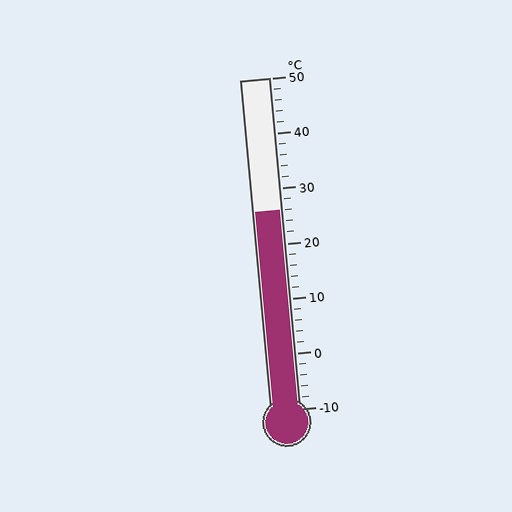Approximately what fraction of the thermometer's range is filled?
The thermometer is filled to approximately 60% of its range.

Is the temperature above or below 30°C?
The temperature is below 30°C.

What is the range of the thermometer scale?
The thermometer scale ranges from -10°C to 50°C.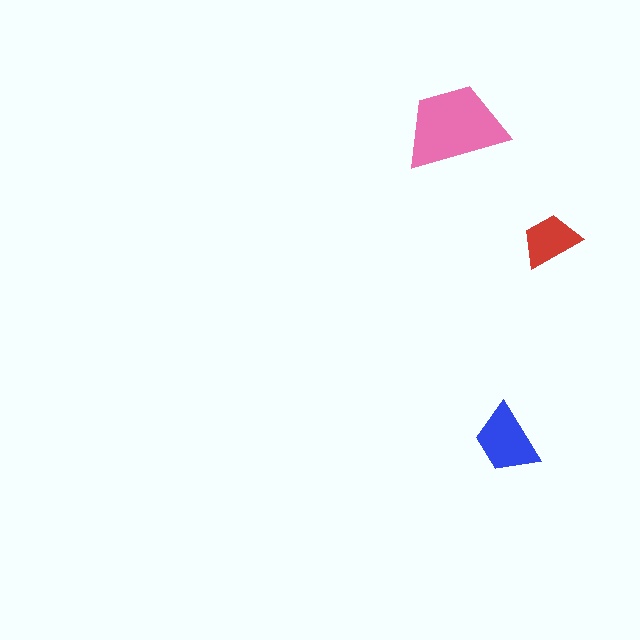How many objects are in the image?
There are 3 objects in the image.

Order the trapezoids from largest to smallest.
the pink one, the blue one, the red one.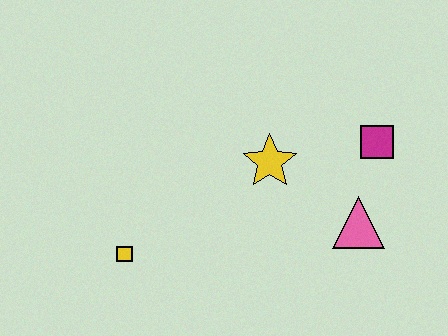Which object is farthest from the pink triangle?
The yellow square is farthest from the pink triangle.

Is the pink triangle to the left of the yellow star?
No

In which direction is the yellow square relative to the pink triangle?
The yellow square is to the left of the pink triangle.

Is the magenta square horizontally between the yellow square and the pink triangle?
No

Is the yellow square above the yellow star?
No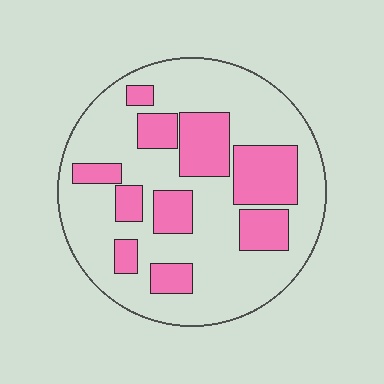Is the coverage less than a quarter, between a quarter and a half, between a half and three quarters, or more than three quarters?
Between a quarter and a half.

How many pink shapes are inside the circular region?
10.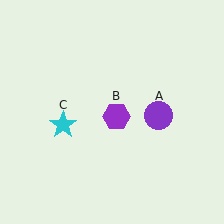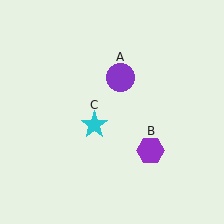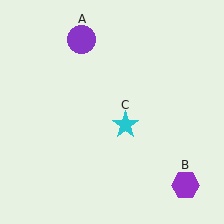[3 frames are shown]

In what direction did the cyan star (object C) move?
The cyan star (object C) moved right.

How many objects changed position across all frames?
3 objects changed position: purple circle (object A), purple hexagon (object B), cyan star (object C).